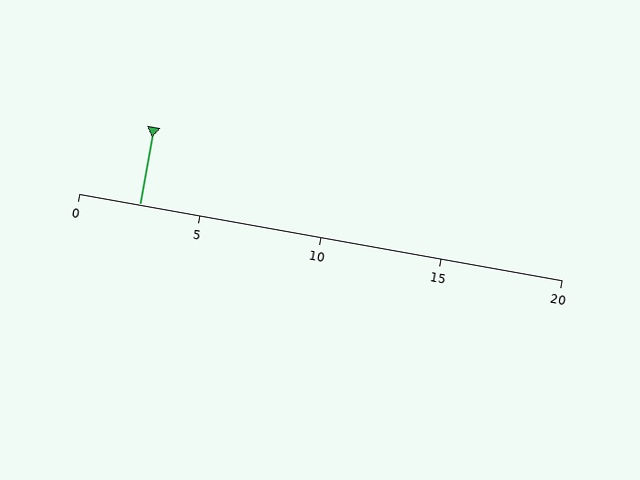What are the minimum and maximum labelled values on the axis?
The axis runs from 0 to 20.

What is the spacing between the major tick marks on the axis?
The major ticks are spaced 5 apart.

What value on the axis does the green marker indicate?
The marker indicates approximately 2.5.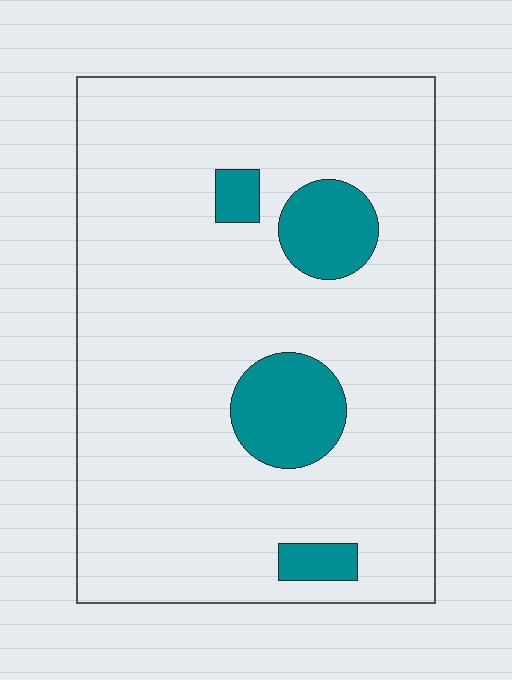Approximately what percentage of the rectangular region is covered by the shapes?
Approximately 15%.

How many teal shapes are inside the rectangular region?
4.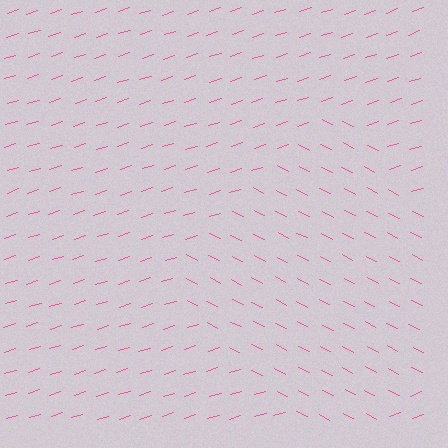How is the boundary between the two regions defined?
The boundary is defined purely by a change in line orientation (approximately 45 degrees difference). All lines are the same color and thickness.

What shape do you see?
I see a diamond.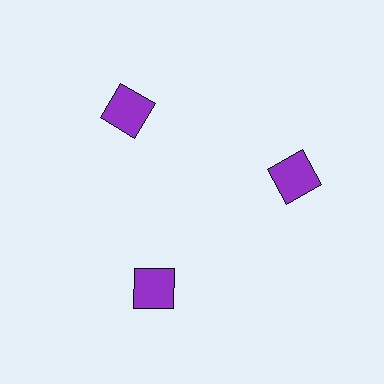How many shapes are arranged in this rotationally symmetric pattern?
There are 3 shapes, arranged in 3 groups of 1.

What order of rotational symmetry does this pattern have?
This pattern has 3-fold rotational symmetry.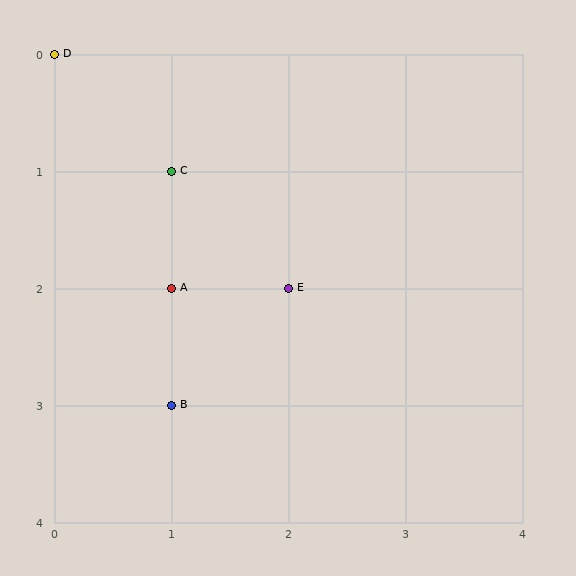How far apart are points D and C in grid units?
Points D and C are 1 column and 1 row apart (about 1.4 grid units diagonally).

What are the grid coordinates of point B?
Point B is at grid coordinates (1, 3).